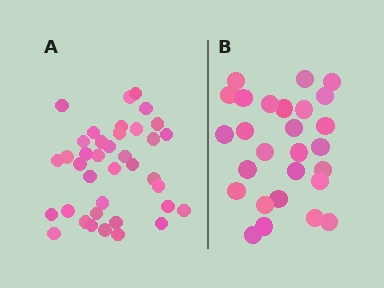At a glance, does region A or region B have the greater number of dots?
Region A (the left region) has more dots.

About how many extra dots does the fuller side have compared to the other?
Region A has roughly 12 or so more dots than region B.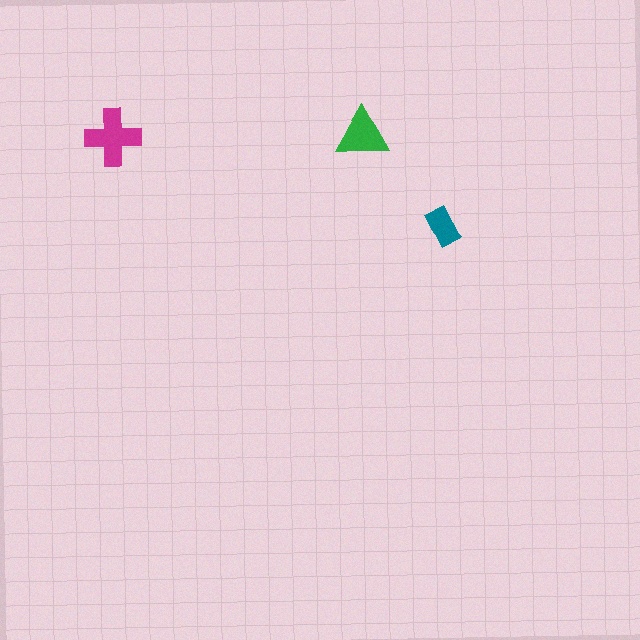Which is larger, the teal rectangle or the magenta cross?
The magenta cross.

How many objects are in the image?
There are 3 objects in the image.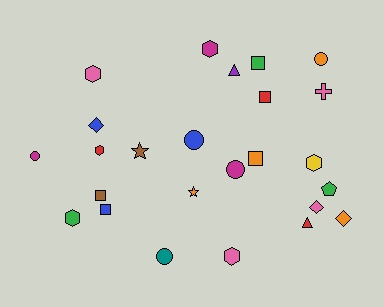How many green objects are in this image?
There are 3 green objects.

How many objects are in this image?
There are 25 objects.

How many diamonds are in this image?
There are 3 diamonds.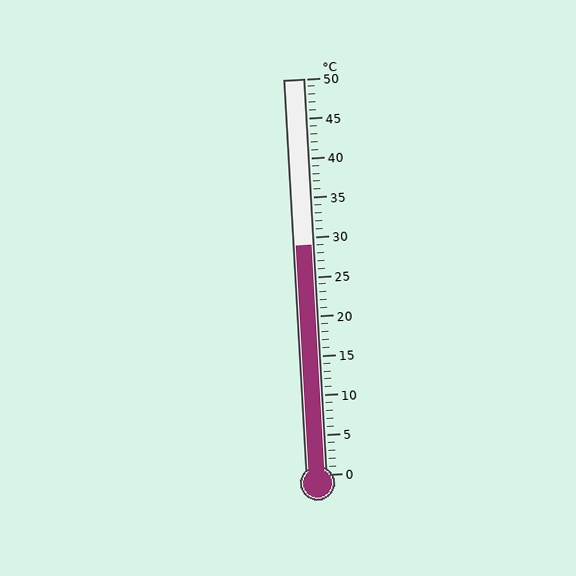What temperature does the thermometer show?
The thermometer shows approximately 29°C.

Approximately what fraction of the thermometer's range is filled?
The thermometer is filled to approximately 60% of its range.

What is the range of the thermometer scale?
The thermometer scale ranges from 0°C to 50°C.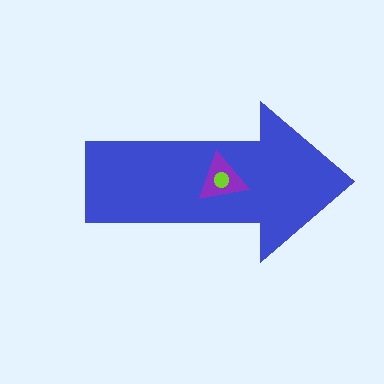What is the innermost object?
The lime circle.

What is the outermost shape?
The blue arrow.